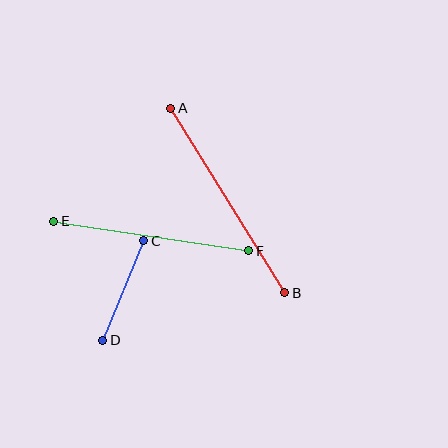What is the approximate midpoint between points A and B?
The midpoint is at approximately (228, 200) pixels.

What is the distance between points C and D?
The distance is approximately 108 pixels.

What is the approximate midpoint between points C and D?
The midpoint is at approximately (123, 290) pixels.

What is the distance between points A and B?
The distance is approximately 217 pixels.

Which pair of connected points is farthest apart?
Points A and B are farthest apart.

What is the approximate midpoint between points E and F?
The midpoint is at approximately (151, 236) pixels.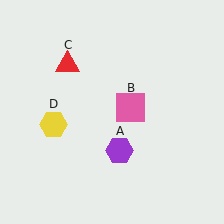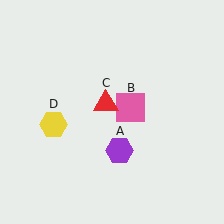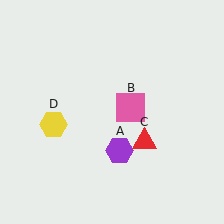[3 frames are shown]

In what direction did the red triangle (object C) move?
The red triangle (object C) moved down and to the right.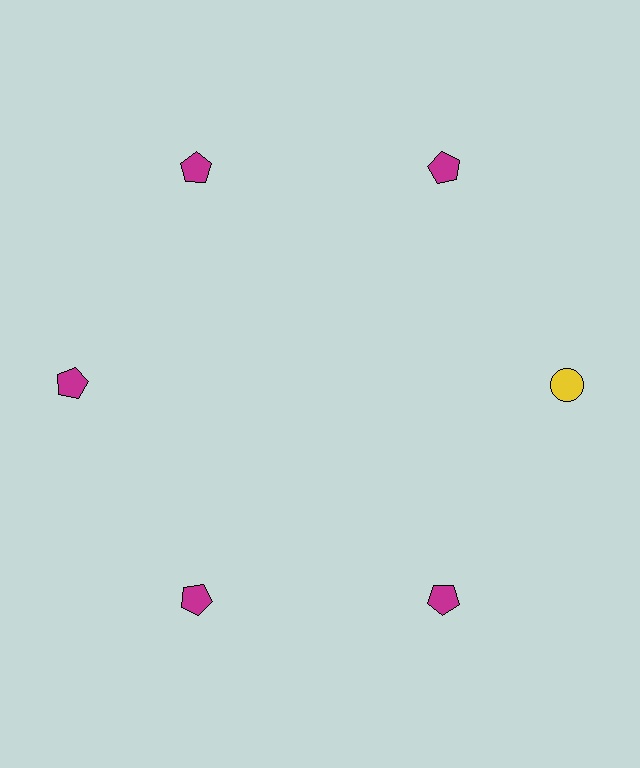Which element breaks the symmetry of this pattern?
The yellow circle at roughly the 3 o'clock position breaks the symmetry. All other shapes are magenta pentagons.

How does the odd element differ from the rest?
It differs in both color (yellow instead of magenta) and shape (circle instead of pentagon).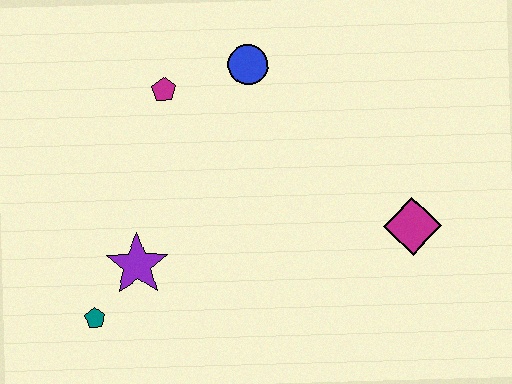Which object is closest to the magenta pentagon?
The blue circle is closest to the magenta pentagon.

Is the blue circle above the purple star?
Yes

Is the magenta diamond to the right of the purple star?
Yes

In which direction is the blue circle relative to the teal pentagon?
The blue circle is above the teal pentagon.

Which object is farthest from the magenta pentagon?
The magenta diamond is farthest from the magenta pentagon.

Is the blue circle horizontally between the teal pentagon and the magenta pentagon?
No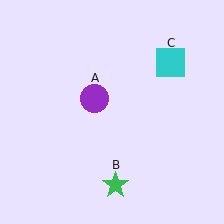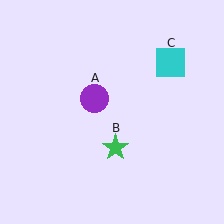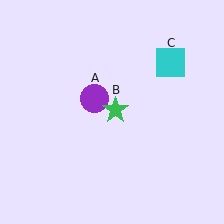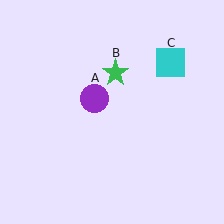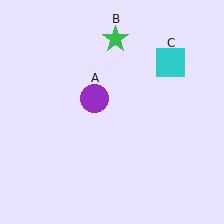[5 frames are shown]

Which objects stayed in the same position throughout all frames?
Purple circle (object A) and cyan square (object C) remained stationary.